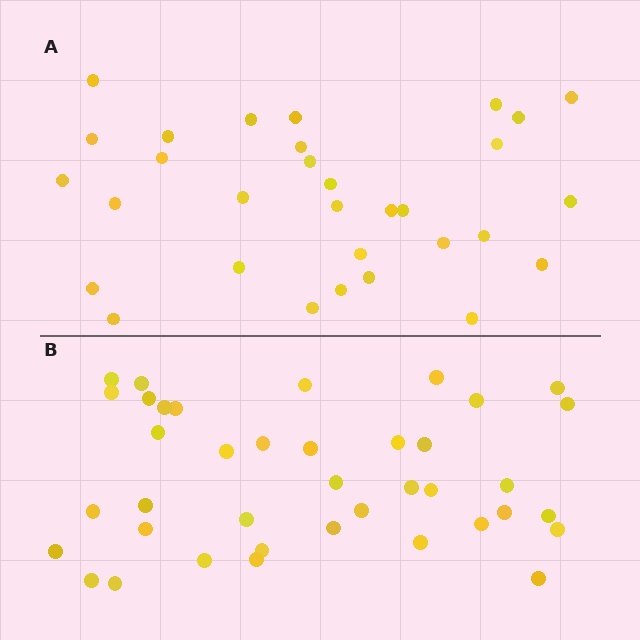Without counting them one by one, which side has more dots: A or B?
Region B (the bottom region) has more dots.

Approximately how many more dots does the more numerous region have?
Region B has roughly 8 or so more dots than region A.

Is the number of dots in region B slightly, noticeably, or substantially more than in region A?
Region B has noticeably more, but not dramatically so. The ratio is roughly 1.3 to 1.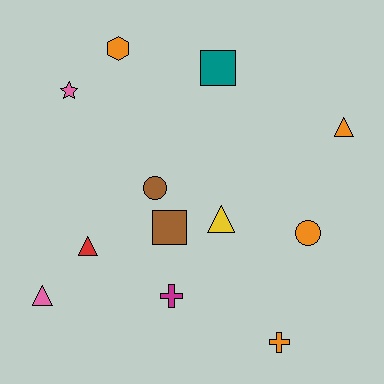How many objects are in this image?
There are 12 objects.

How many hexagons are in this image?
There is 1 hexagon.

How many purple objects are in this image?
There are no purple objects.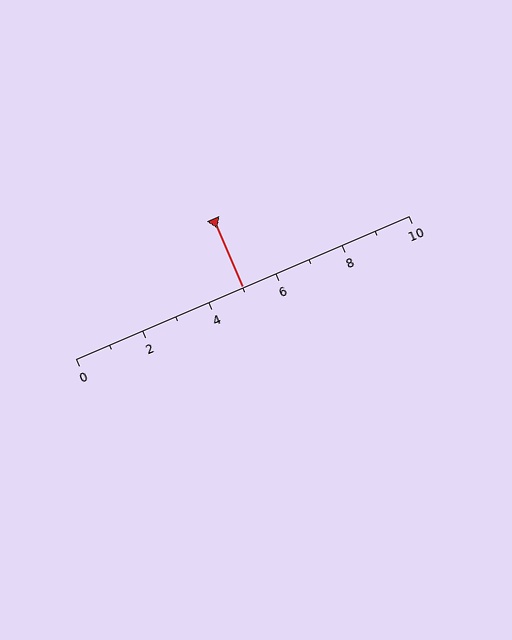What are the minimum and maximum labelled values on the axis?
The axis runs from 0 to 10.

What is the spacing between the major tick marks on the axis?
The major ticks are spaced 2 apart.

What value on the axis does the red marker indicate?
The marker indicates approximately 5.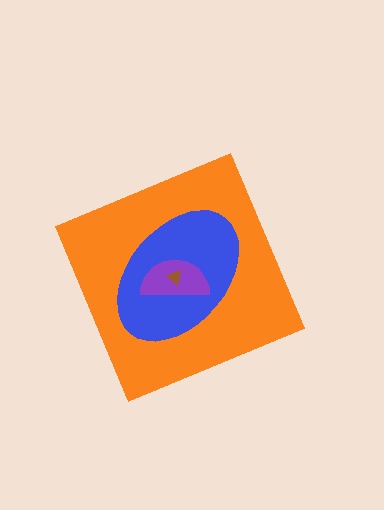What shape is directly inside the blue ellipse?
The purple semicircle.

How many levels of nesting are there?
4.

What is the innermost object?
The brown triangle.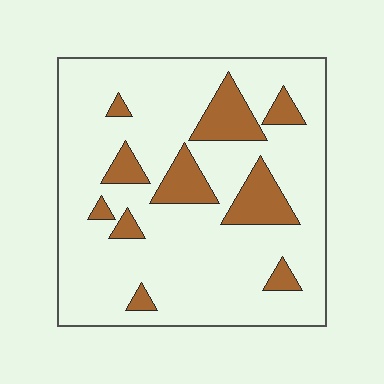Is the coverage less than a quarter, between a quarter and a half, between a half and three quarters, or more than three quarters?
Less than a quarter.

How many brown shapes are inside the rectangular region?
10.